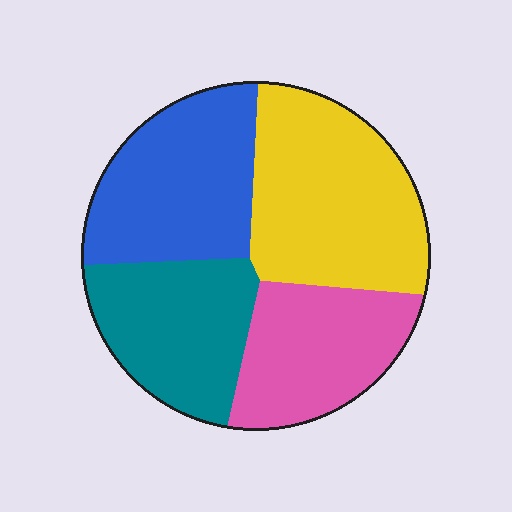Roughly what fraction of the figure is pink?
Pink covers about 20% of the figure.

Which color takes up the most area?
Yellow, at roughly 30%.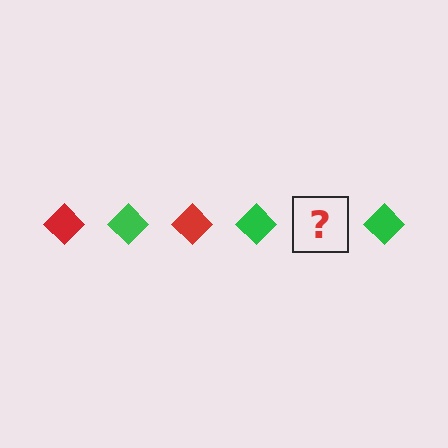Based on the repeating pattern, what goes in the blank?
The blank should be a red diamond.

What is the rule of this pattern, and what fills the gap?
The rule is that the pattern cycles through red, green diamonds. The gap should be filled with a red diamond.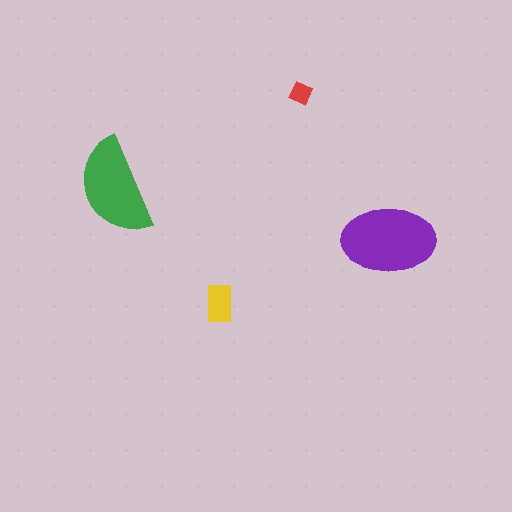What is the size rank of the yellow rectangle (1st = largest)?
3rd.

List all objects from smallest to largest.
The red diamond, the yellow rectangle, the green semicircle, the purple ellipse.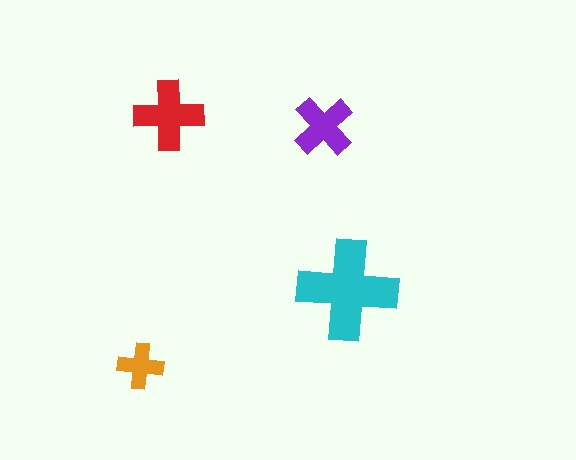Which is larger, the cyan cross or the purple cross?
The cyan one.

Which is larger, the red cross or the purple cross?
The red one.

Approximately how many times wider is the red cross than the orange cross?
About 1.5 times wider.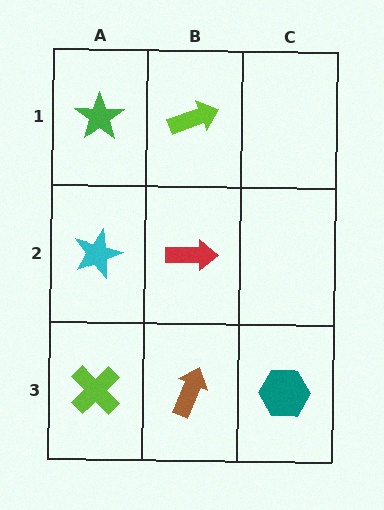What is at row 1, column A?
A green star.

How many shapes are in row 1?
2 shapes.